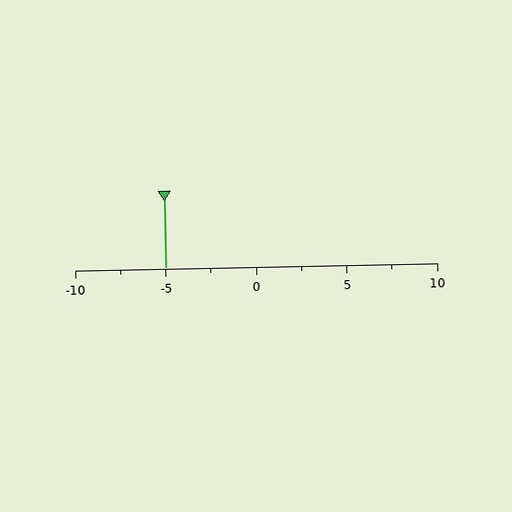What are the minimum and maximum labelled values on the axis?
The axis runs from -10 to 10.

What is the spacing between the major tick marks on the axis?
The major ticks are spaced 5 apart.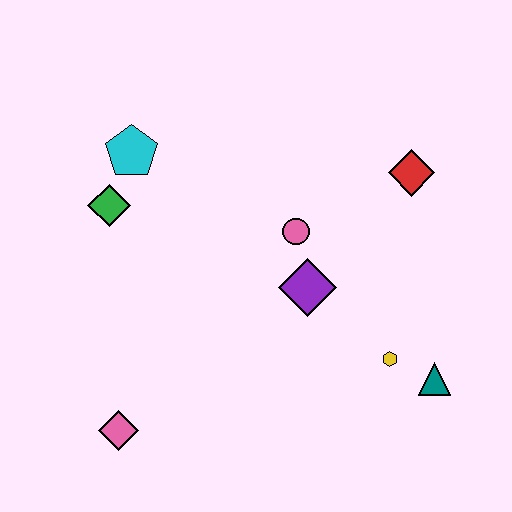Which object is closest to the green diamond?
The cyan pentagon is closest to the green diamond.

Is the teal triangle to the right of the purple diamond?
Yes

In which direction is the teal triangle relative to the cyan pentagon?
The teal triangle is to the right of the cyan pentagon.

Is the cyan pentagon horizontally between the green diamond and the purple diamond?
Yes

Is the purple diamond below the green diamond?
Yes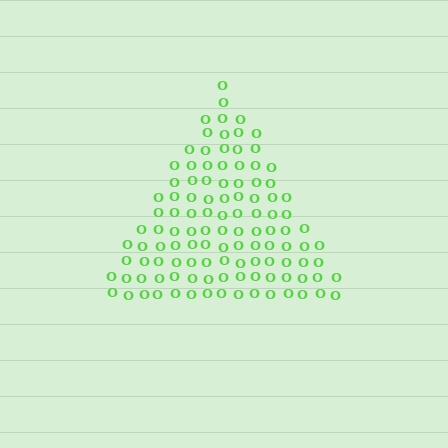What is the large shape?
The large shape is a triangle.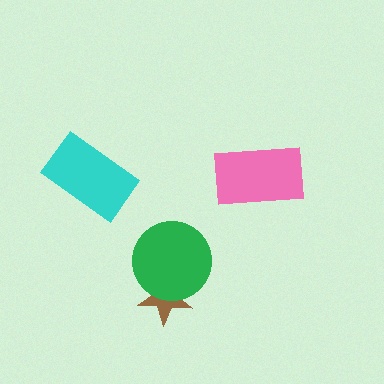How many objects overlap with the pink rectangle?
0 objects overlap with the pink rectangle.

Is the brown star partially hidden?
Yes, it is partially covered by another shape.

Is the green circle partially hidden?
No, no other shape covers it.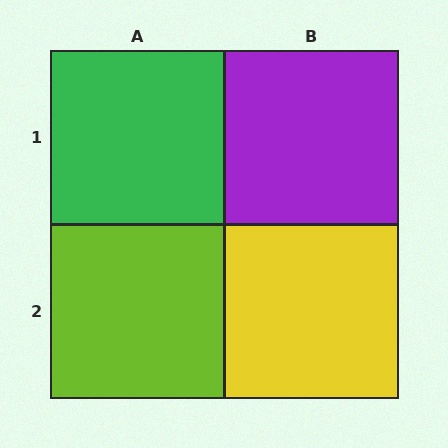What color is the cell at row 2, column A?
Lime.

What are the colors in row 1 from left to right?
Green, purple.